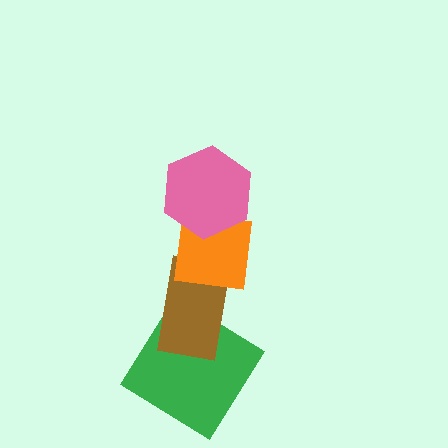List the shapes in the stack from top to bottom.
From top to bottom: the pink hexagon, the orange square, the brown rectangle, the green diamond.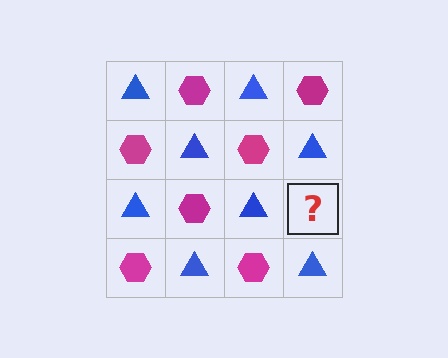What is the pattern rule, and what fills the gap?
The rule is that it alternates blue triangle and magenta hexagon in a checkerboard pattern. The gap should be filled with a magenta hexagon.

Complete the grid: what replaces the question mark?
The question mark should be replaced with a magenta hexagon.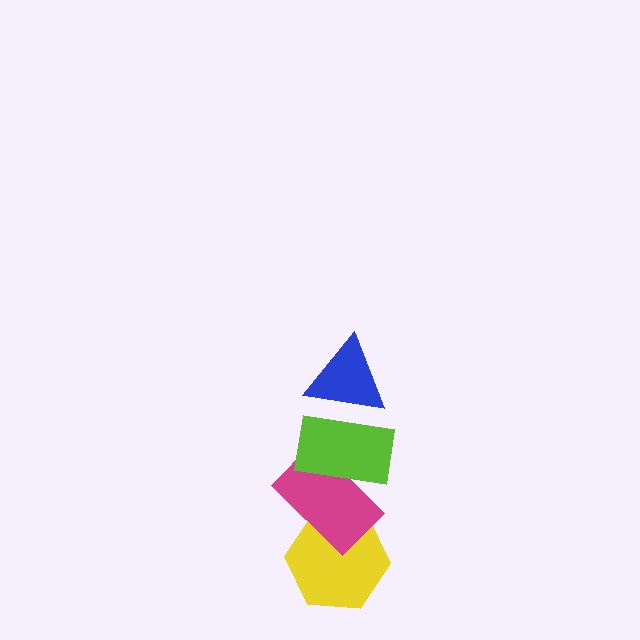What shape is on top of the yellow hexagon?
The magenta rectangle is on top of the yellow hexagon.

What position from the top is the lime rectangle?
The lime rectangle is 2nd from the top.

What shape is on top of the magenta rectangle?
The lime rectangle is on top of the magenta rectangle.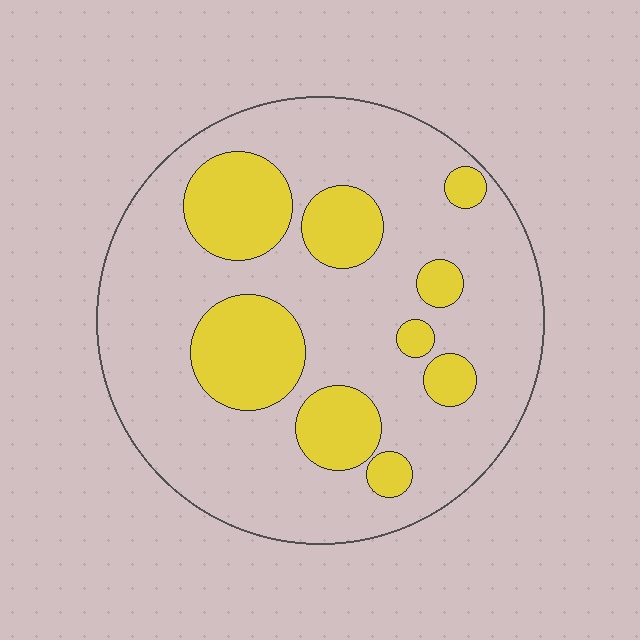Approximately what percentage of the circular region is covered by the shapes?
Approximately 25%.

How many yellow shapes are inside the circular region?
9.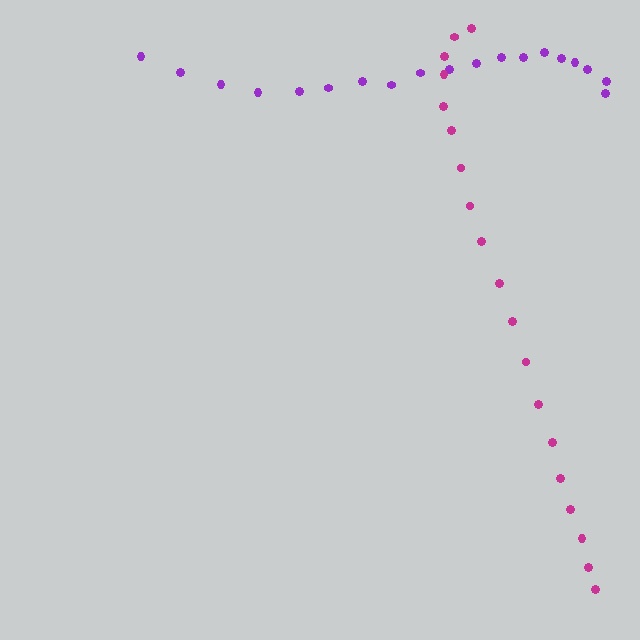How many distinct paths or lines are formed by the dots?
There are 2 distinct paths.